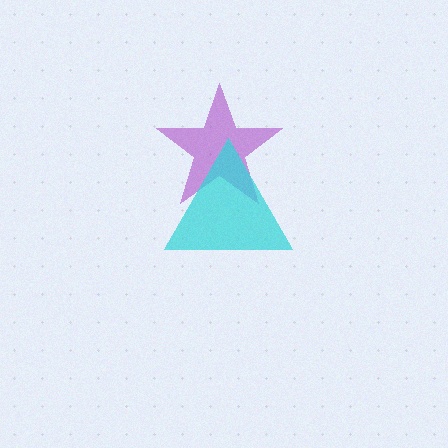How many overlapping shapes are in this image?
There are 2 overlapping shapes in the image.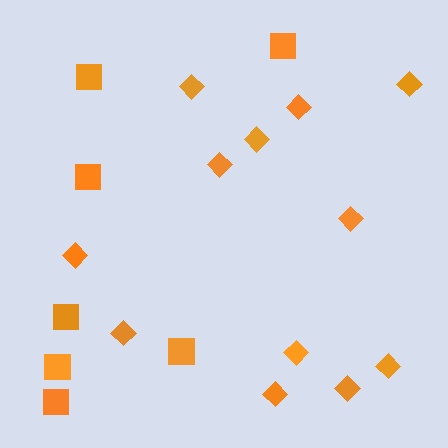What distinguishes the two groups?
There are 2 groups: one group of squares (7) and one group of diamonds (12).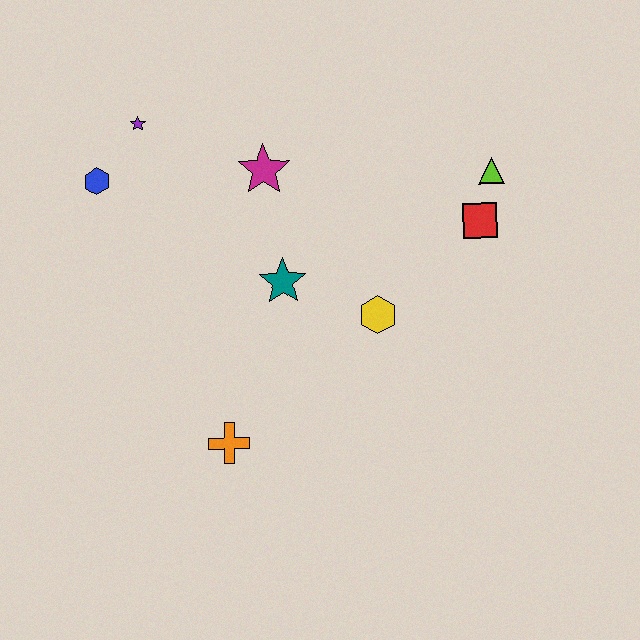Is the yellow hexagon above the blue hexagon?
No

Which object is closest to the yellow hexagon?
The teal star is closest to the yellow hexagon.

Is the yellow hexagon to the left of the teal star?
No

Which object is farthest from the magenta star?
The orange cross is farthest from the magenta star.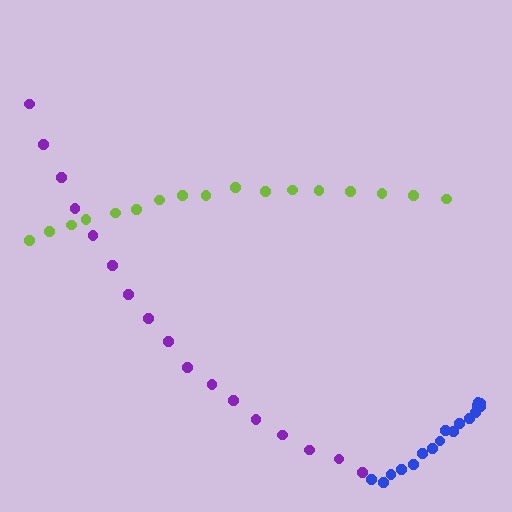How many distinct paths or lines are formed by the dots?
There are 3 distinct paths.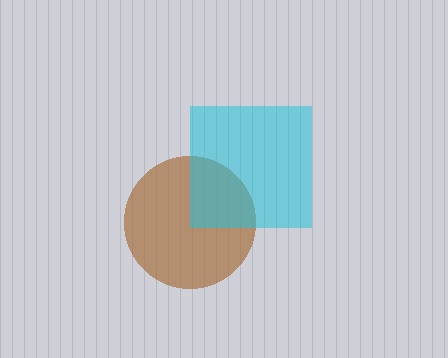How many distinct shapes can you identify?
There are 2 distinct shapes: a brown circle, a cyan square.